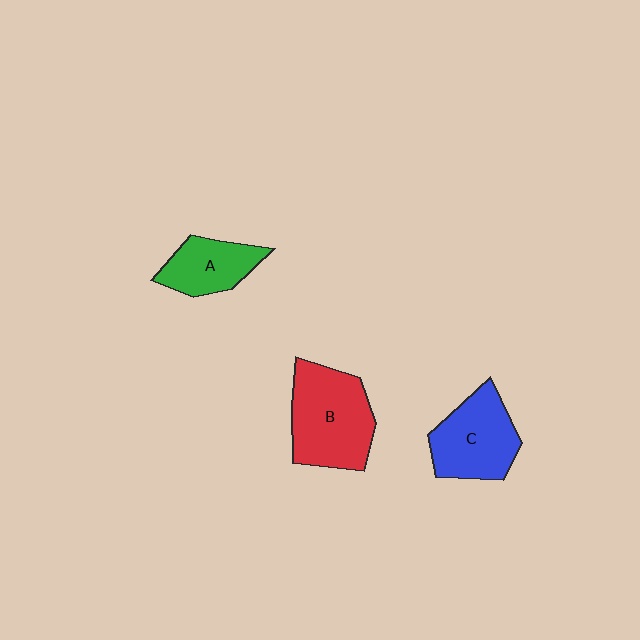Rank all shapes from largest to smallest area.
From largest to smallest: B (red), C (blue), A (green).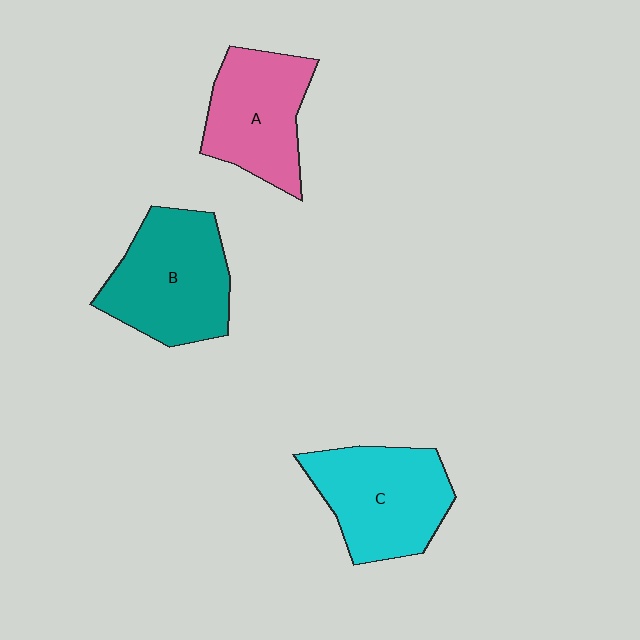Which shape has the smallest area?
Shape A (pink).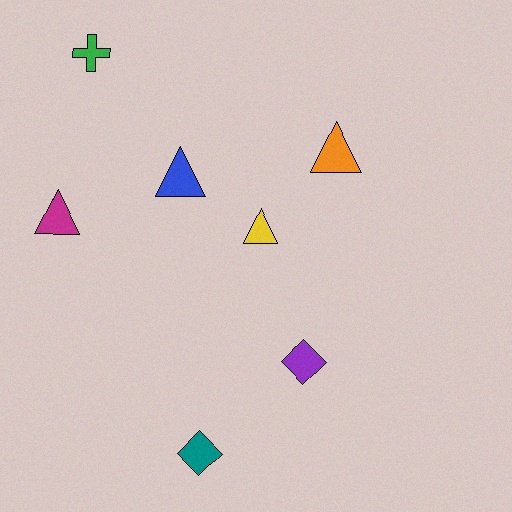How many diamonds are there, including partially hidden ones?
There are 2 diamonds.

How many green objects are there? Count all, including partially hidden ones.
There is 1 green object.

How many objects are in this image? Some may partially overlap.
There are 7 objects.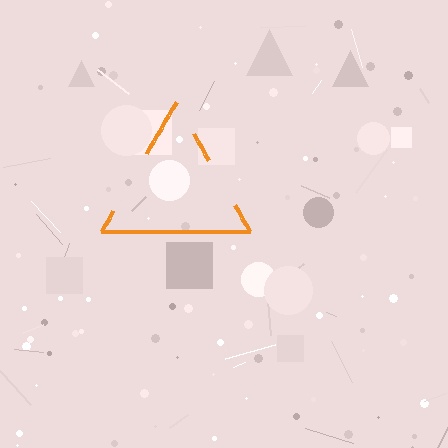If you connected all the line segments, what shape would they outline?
They would outline a triangle.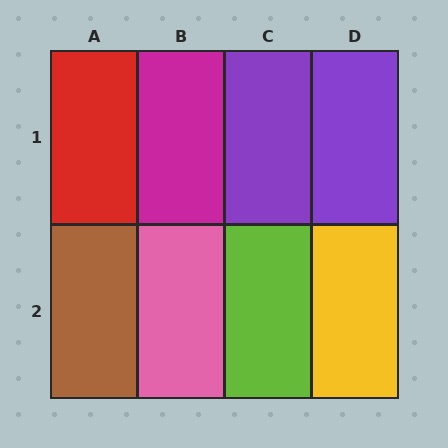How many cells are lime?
1 cell is lime.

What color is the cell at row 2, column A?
Brown.